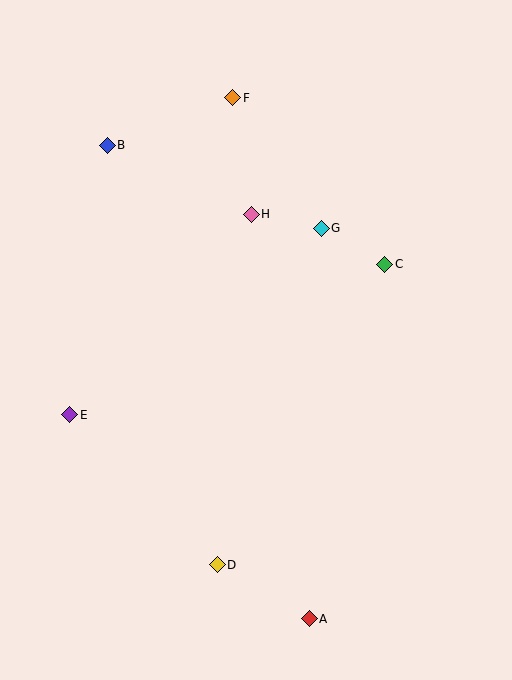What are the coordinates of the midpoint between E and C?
The midpoint between E and C is at (227, 339).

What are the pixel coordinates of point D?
Point D is at (217, 565).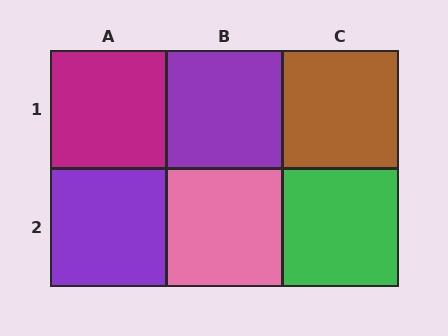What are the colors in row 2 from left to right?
Purple, pink, green.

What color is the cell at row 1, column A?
Magenta.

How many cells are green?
1 cell is green.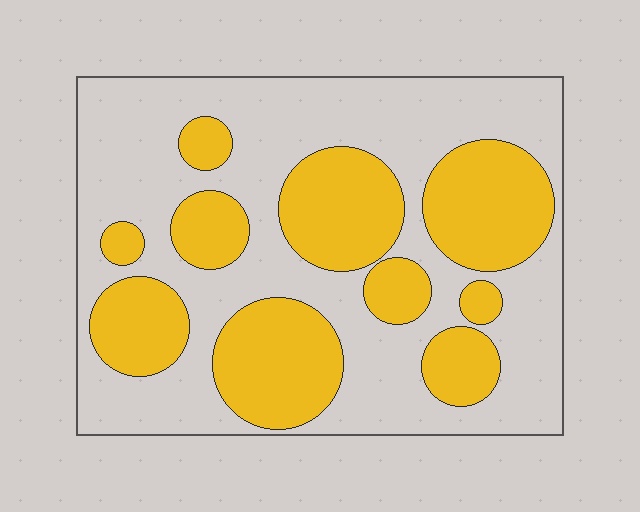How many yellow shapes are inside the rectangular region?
10.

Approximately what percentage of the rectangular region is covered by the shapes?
Approximately 40%.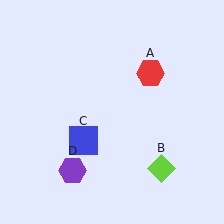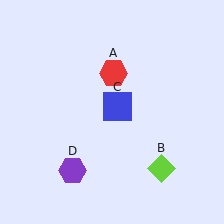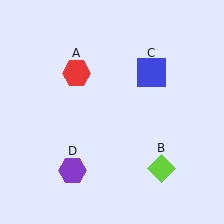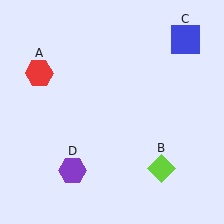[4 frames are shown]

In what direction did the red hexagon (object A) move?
The red hexagon (object A) moved left.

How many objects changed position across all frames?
2 objects changed position: red hexagon (object A), blue square (object C).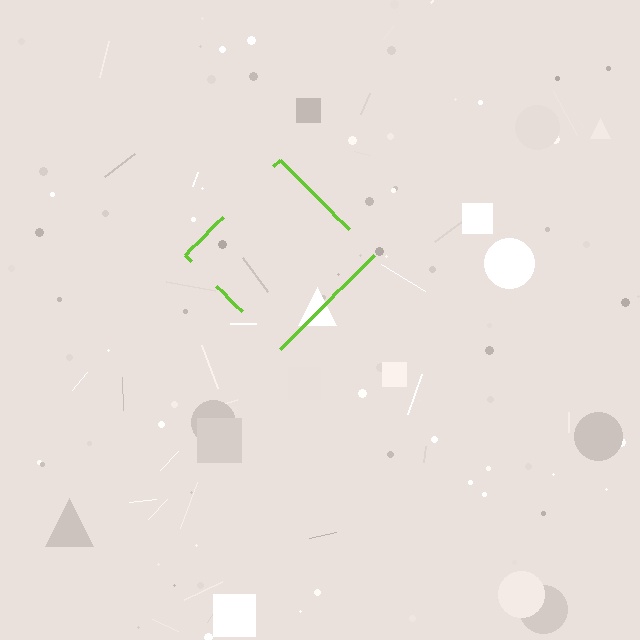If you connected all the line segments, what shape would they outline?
They would outline a diamond.